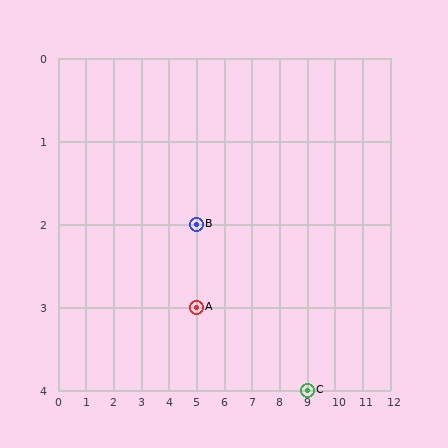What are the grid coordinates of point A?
Point A is at grid coordinates (5, 3).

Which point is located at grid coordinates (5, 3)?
Point A is at (5, 3).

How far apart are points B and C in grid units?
Points B and C are 4 columns and 2 rows apart (about 4.5 grid units diagonally).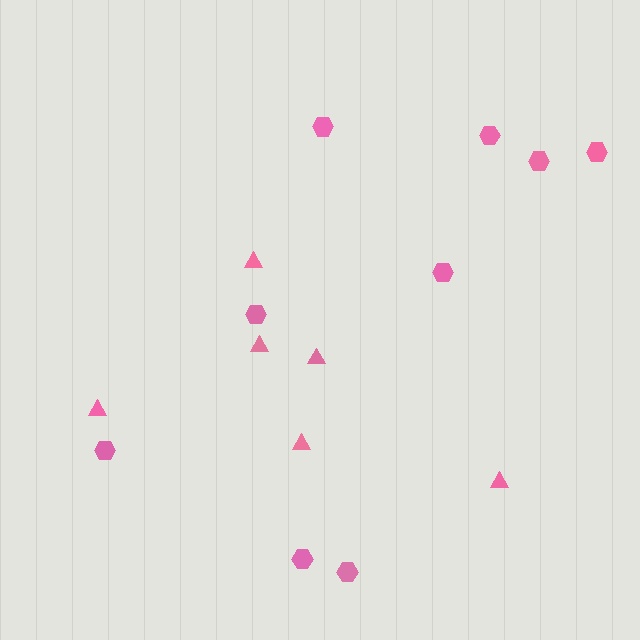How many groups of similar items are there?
There are 2 groups: one group of triangles (6) and one group of hexagons (9).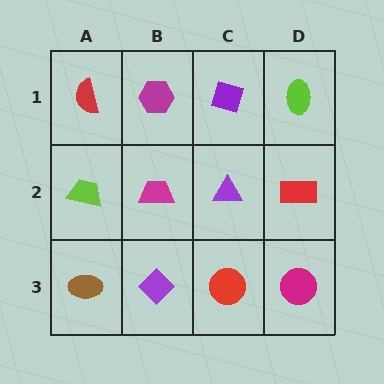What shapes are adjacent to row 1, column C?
A purple triangle (row 2, column C), a magenta hexagon (row 1, column B), a lime ellipse (row 1, column D).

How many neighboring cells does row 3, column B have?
3.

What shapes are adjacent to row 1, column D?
A red rectangle (row 2, column D), a purple diamond (row 1, column C).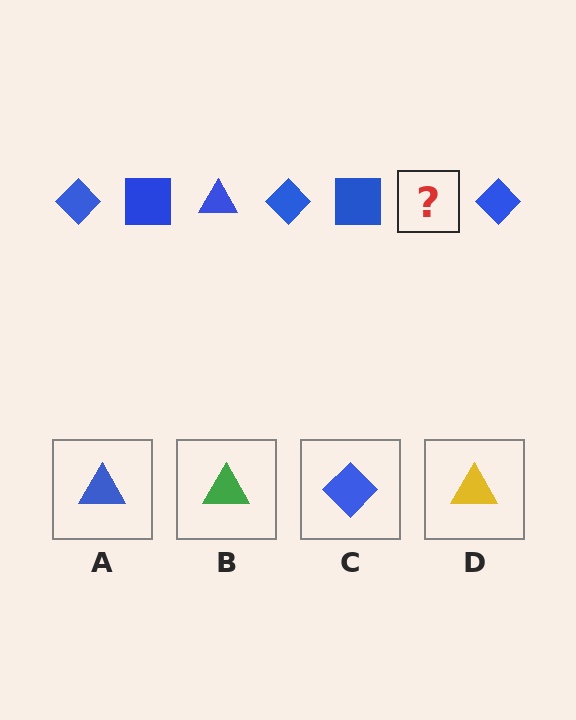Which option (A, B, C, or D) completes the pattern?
A.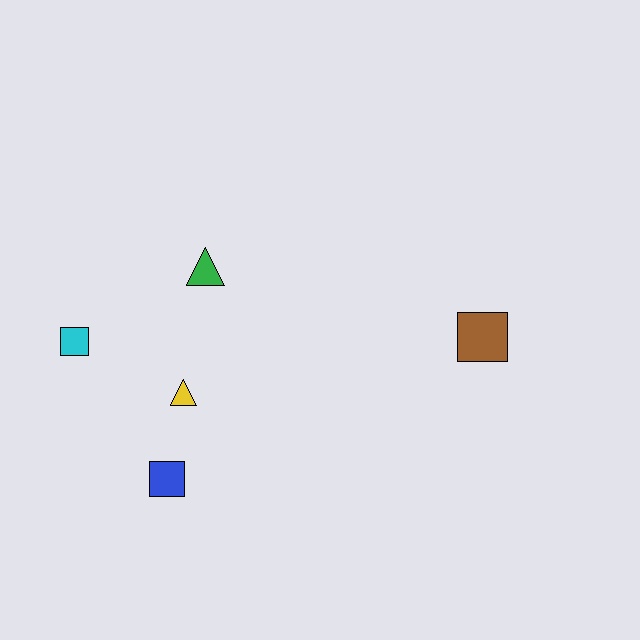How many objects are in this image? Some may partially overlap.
There are 5 objects.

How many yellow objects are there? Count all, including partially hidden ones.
There is 1 yellow object.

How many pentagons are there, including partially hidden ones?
There are no pentagons.